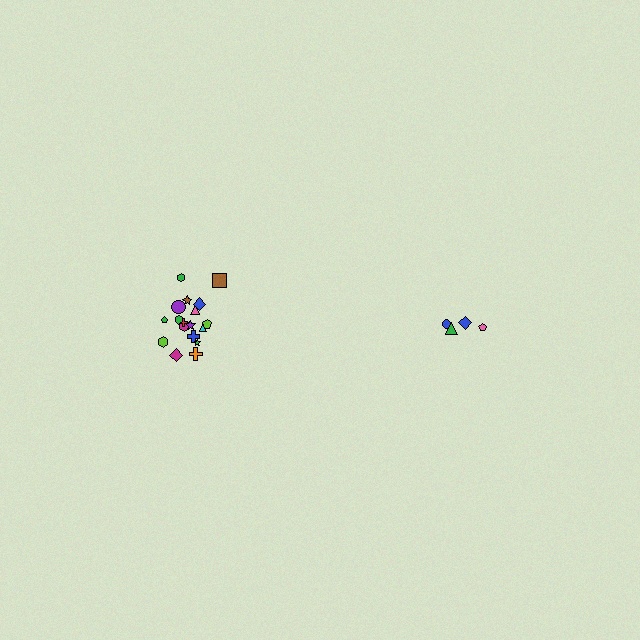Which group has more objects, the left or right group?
The left group.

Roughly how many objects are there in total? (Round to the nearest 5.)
Roughly 20 objects in total.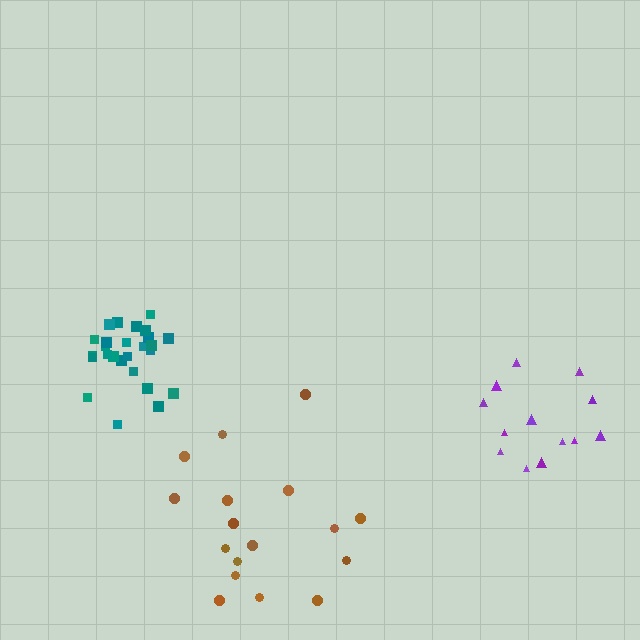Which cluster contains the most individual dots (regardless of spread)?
Teal (26).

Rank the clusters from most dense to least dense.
teal, purple, brown.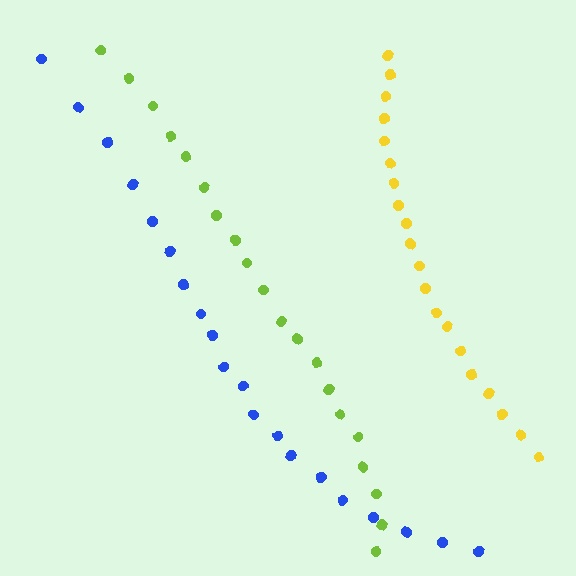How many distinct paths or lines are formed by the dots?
There are 3 distinct paths.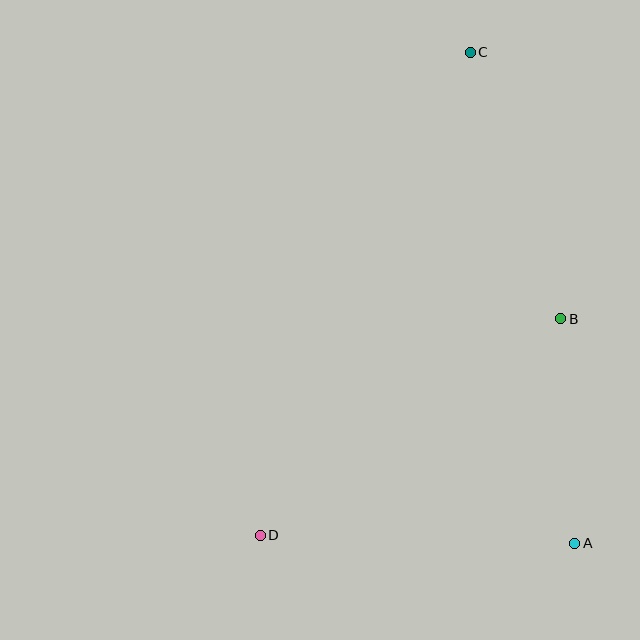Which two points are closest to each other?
Points A and B are closest to each other.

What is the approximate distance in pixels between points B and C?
The distance between B and C is approximately 281 pixels.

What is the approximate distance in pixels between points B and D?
The distance between B and D is approximately 371 pixels.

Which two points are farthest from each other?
Points C and D are farthest from each other.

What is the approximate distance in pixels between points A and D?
The distance between A and D is approximately 315 pixels.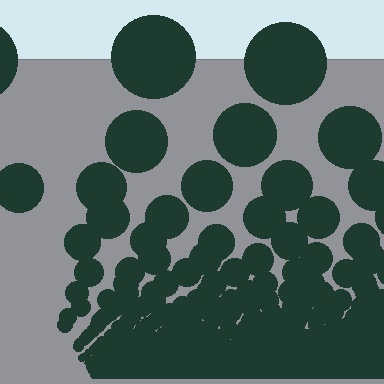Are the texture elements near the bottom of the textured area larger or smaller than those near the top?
Smaller. The gradient is inverted — elements near the bottom are smaller and denser.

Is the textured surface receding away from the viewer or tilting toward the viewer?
The surface appears to tilt toward the viewer. Texture elements get larger and sparser toward the top.